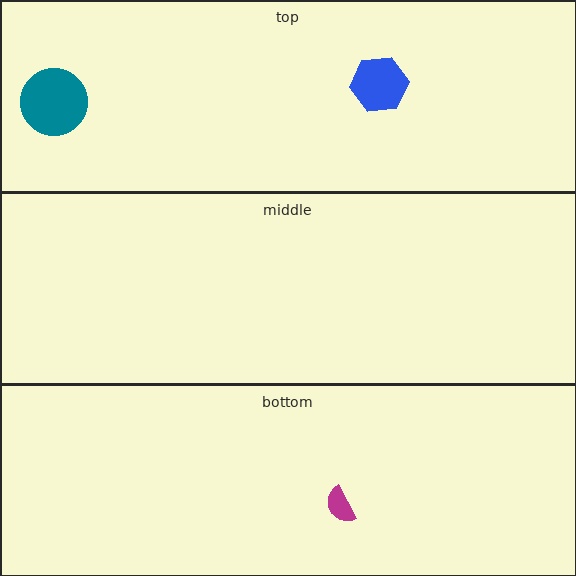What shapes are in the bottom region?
The magenta semicircle.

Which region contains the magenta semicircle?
The bottom region.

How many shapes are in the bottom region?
1.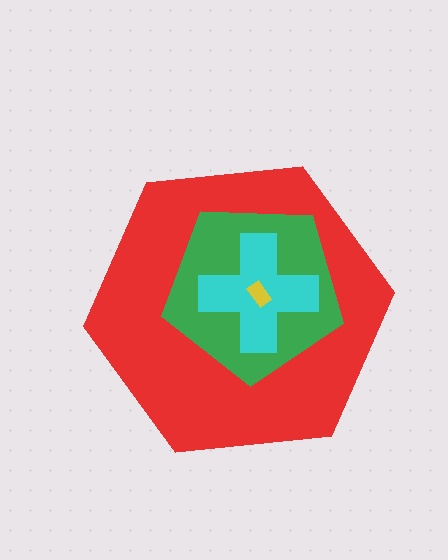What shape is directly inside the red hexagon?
The green pentagon.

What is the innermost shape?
The yellow rectangle.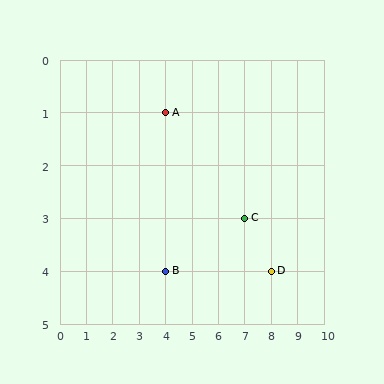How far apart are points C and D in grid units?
Points C and D are 1 column and 1 row apart (about 1.4 grid units diagonally).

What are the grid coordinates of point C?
Point C is at grid coordinates (7, 3).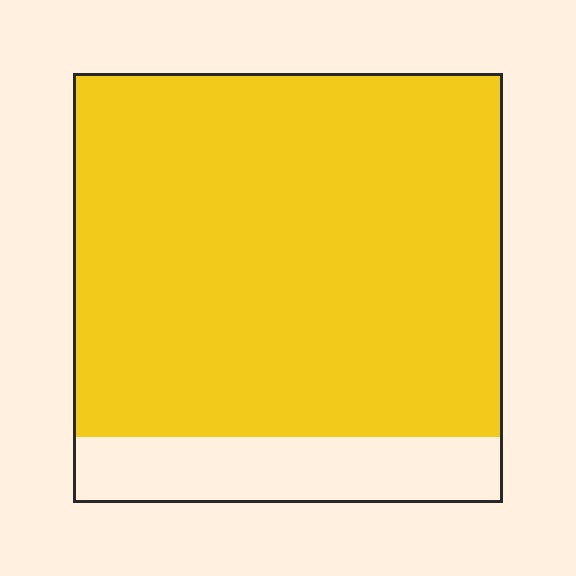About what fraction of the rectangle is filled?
About five sixths (5/6).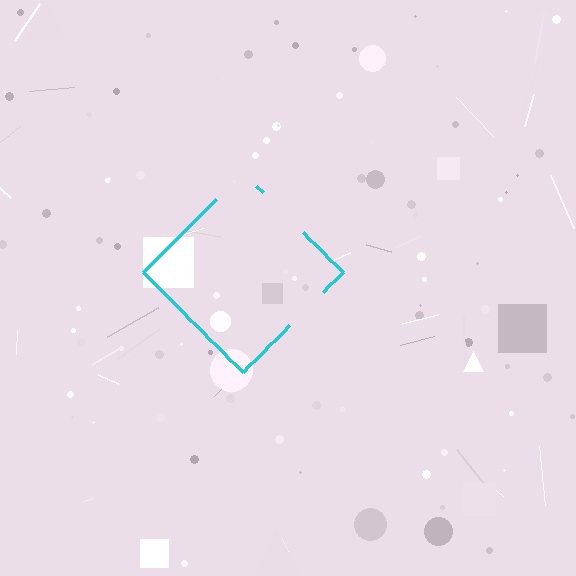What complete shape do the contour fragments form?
The contour fragments form a diamond.